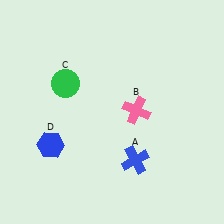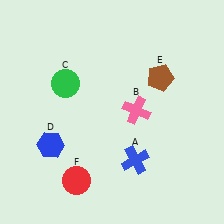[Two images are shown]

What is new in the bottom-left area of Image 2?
A red circle (F) was added in the bottom-left area of Image 2.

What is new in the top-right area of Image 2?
A brown pentagon (E) was added in the top-right area of Image 2.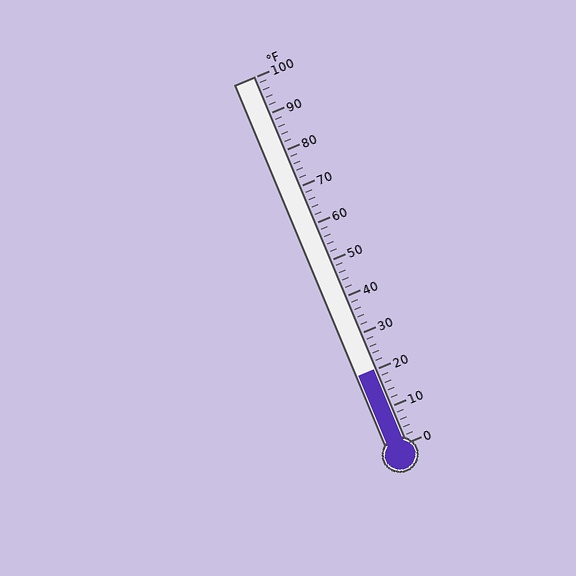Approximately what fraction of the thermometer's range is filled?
The thermometer is filled to approximately 20% of its range.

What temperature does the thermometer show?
The thermometer shows approximately 20°F.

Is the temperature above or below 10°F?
The temperature is above 10°F.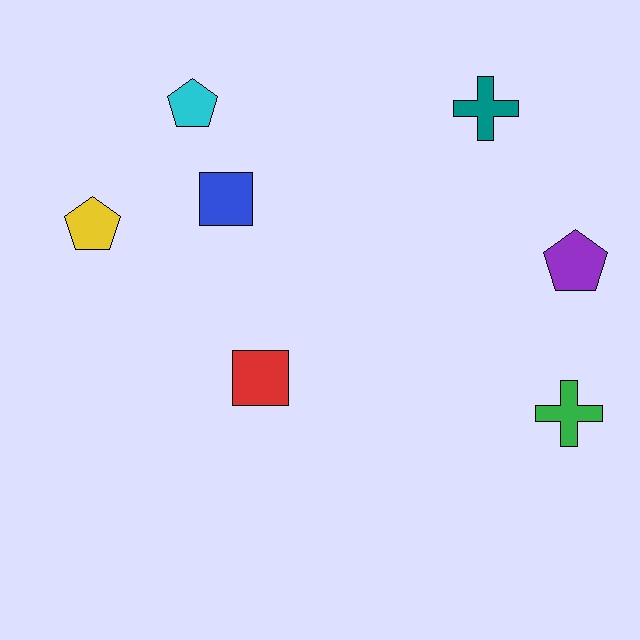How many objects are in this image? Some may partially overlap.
There are 7 objects.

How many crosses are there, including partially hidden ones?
There are 2 crosses.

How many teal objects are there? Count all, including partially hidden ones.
There is 1 teal object.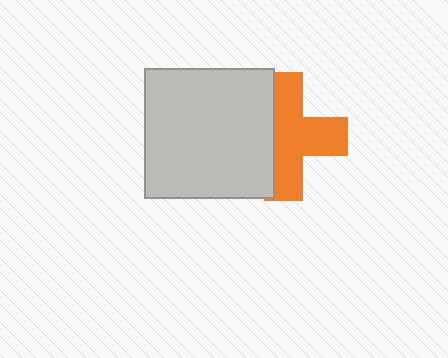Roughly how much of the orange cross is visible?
About half of it is visible (roughly 62%).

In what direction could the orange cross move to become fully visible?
The orange cross could move right. That would shift it out from behind the light gray square entirely.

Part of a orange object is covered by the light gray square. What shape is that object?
It is a cross.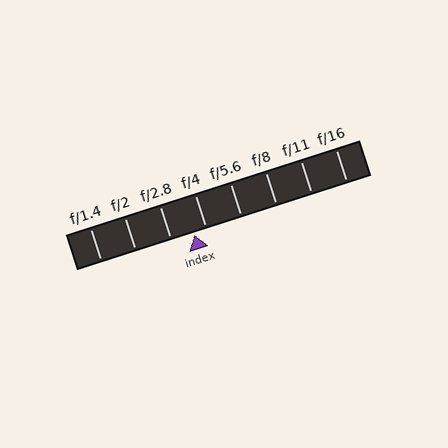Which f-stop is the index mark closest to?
The index mark is closest to f/4.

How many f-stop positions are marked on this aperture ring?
There are 8 f-stop positions marked.